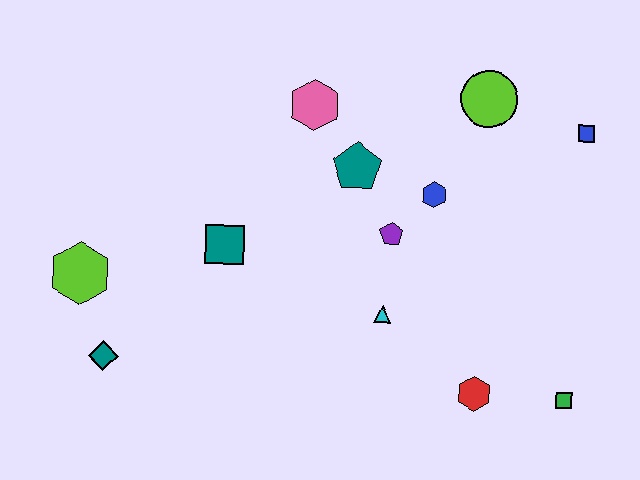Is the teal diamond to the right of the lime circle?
No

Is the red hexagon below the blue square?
Yes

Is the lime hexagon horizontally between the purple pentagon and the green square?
No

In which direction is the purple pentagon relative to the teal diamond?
The purple pentagon is to the right of the teal diamond.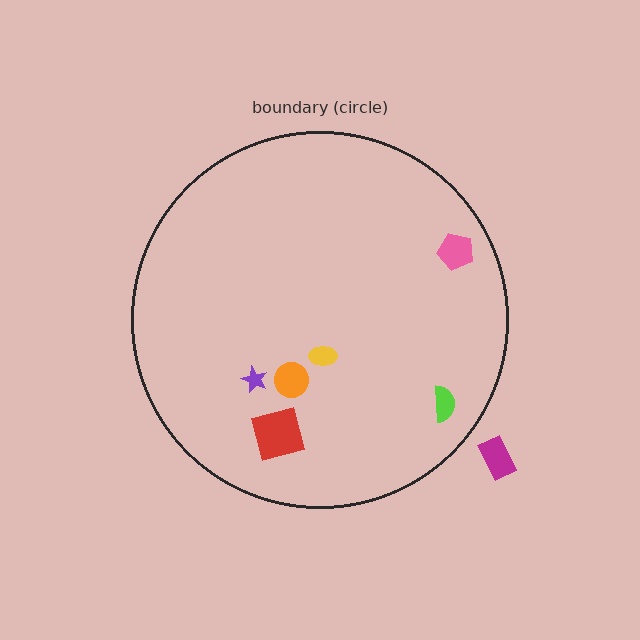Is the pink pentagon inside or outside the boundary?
Inside.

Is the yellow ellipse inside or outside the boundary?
Inside.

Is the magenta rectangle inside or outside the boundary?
Outside.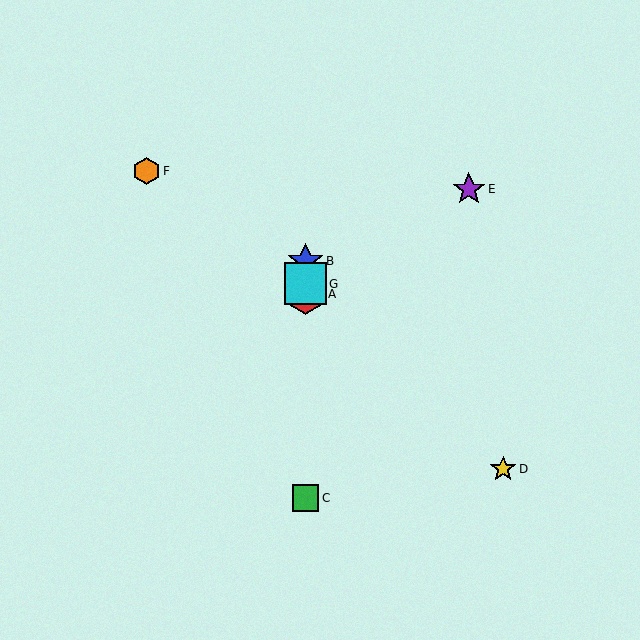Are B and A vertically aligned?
Yes, both are at x≈305.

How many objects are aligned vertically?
4 objects (A, B, C, G) are aligned vertically.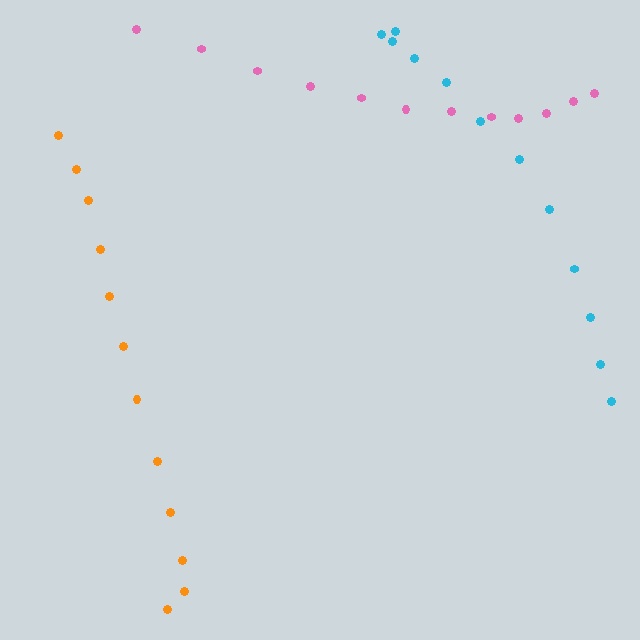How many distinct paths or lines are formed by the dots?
There are 3 distinct paths.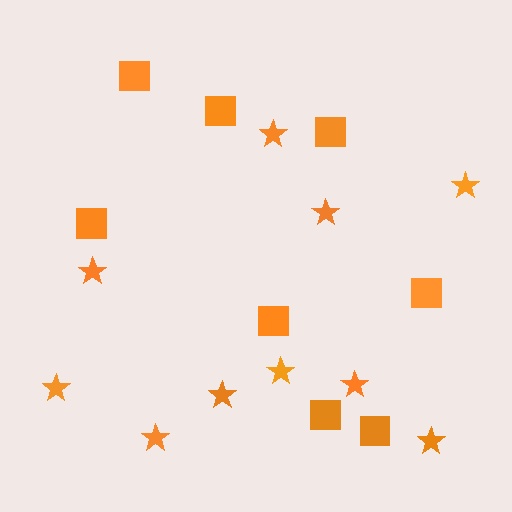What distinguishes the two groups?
There are 2 groups: one group of squares (8) and one group of stars (10).